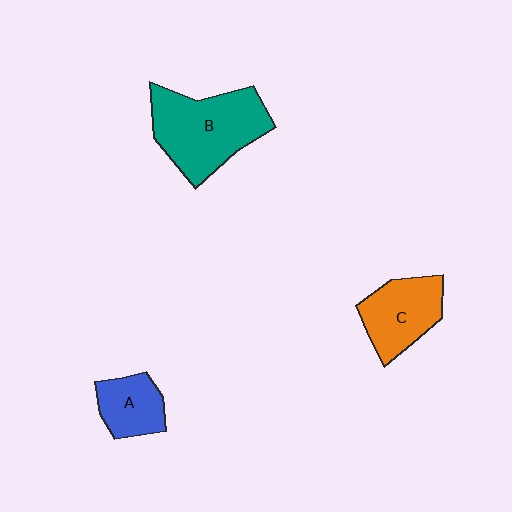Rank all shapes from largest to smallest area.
From largest to smallest: B (teal), C (orange), A (blue).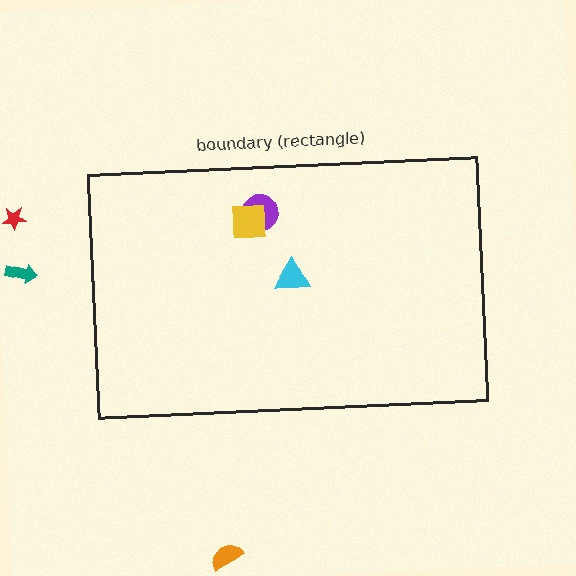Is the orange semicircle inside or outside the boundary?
Outside.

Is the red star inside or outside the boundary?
Outside.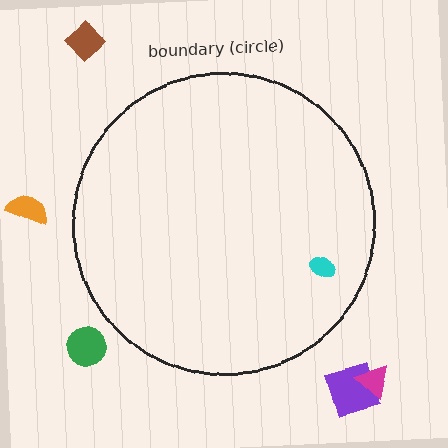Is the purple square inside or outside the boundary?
Outside.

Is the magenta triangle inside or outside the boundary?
Outside.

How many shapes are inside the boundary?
1 inside, 5 outside.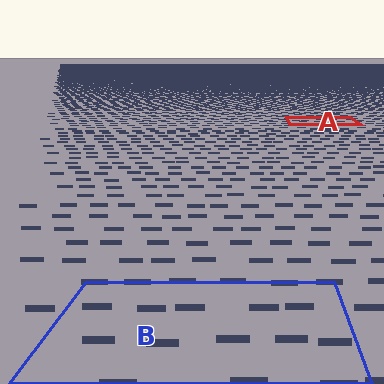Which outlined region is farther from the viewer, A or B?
Region A is farther from the viewer — the texture elements inside it appear smaller and more densely packed.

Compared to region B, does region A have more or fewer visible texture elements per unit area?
Region A has more texture elements per unit area — they are packed more densely because it is farther away.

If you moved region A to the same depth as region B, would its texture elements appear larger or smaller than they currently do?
They would appear larger. At a closer depth, the same texture elements are projected at a bigger on-screen size.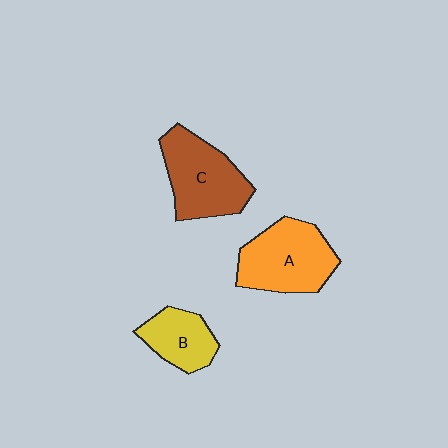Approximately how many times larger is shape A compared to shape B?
Approximately 1.7 times.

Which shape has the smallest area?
Shape B (yellow).